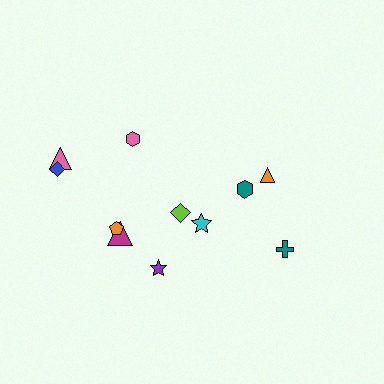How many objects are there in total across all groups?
There are 11 objects.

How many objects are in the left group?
There are 7 objects.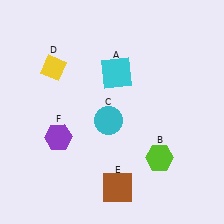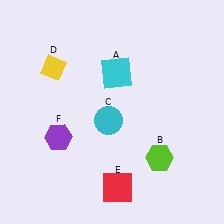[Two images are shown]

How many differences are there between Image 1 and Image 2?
There is 1 difference between the two images.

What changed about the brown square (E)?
In Image 1, E is brown. In Image 2, it changed to red.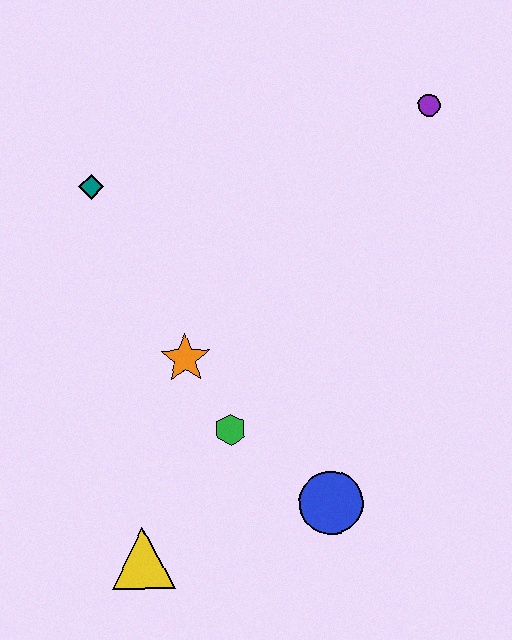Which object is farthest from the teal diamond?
The blue circle is farthest from the teal diamond.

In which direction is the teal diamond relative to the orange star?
The teal diamond is above the orange star.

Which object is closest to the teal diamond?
The orange star is closest to the teal diamond.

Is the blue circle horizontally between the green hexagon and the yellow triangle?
No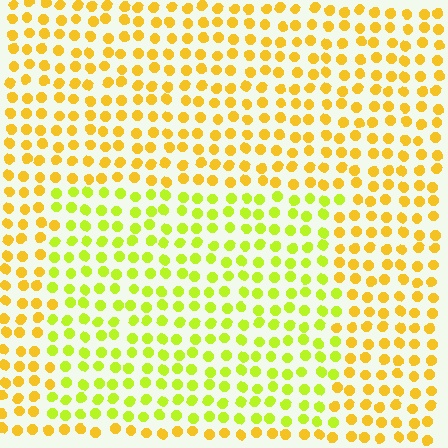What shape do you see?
I see a rectangle.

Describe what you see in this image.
The image is filled with small yellow elements in a uniform arrangement. A rectangle-shaped region is visible where the elements are tinted to a slightly different hue, forming a subtle color boundary.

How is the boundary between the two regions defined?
The boundary is defined purely by a slight shift in hue (about 33 degrees). Spacing, size, and orientation are identical on both sides.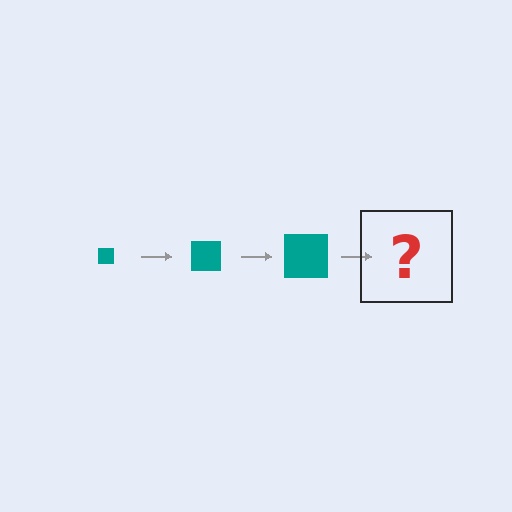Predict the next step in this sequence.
The next step is a teal square, larger than the previous one.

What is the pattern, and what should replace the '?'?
The pattern is that the square gets progressively larger each step. The '?' should be a teal square, larger than the previous one.